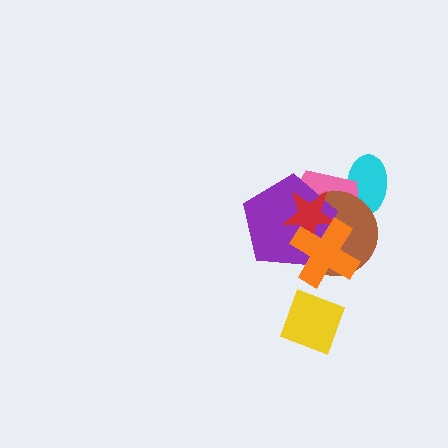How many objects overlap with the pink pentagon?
5 objects overlap with the pink pentagon.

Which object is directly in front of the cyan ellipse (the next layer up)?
The pink pentagon is directly in front of the cyan ellipse.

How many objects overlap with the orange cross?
4 objects overlap with the orange cross.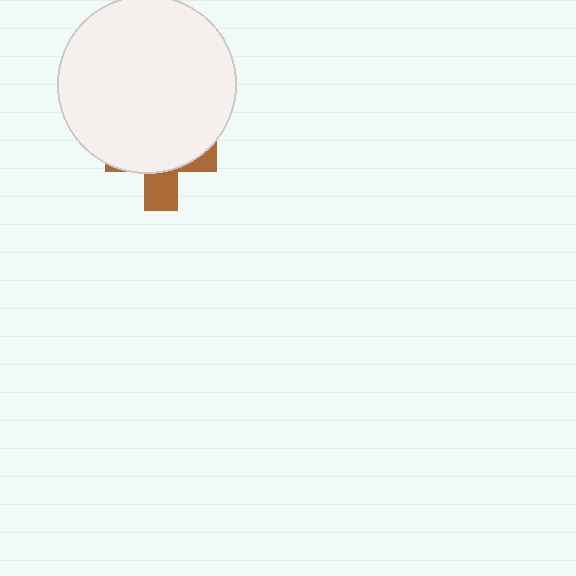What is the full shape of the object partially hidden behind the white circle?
The partially hidden object is a brown cross.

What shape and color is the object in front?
The object in front is a white circle.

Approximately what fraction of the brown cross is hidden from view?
Roughly 69% of the brown cross is hidden behind the white circle.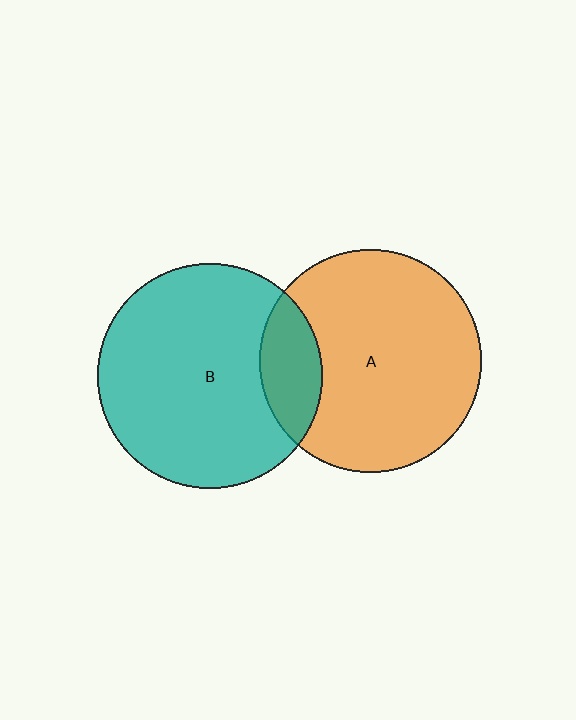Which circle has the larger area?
Circle B (teal).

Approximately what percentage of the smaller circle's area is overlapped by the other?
Approximately 15%.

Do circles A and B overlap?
Yes.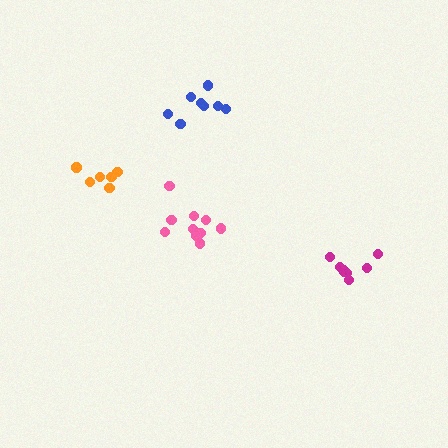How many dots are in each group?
Group 1: 10 dots, Group 2: 8 dots, Group 3: 6 dots, Group 4: 8 dots (32 total).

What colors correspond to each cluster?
The clusters are colored: pink, blue, orange, magenta.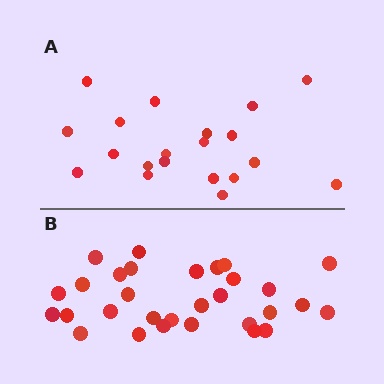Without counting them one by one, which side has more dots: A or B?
Region B (the bottom region) has more dots.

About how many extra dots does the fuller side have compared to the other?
Region B has roughly 10 or so more dots than region A.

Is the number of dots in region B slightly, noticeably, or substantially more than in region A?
Region B has substantially more. The ratio is roughly 1.5 to 1.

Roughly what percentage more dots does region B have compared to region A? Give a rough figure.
About 50% more.